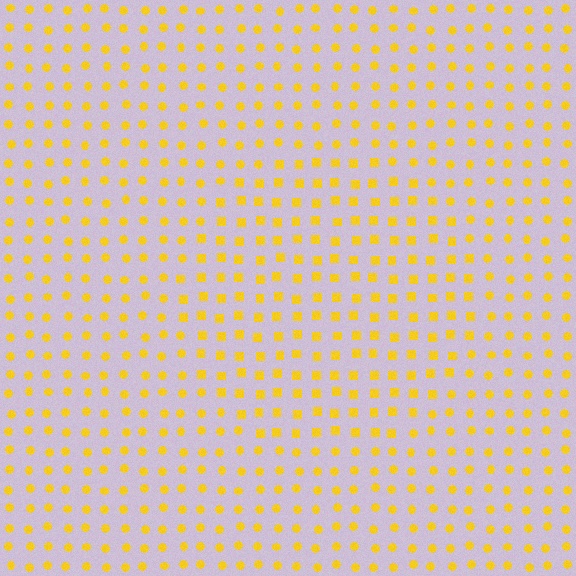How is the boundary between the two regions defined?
The boundary is defined by a change in element shape: squares inside vs. circles outside. All elements share the same color and spacing.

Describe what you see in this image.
The image is filled with small yellow elements arranged in a uniform grid. A circle-shaped region contains squares, while the surrounding area contains circles. The boundary is defined purely by the change in element shape.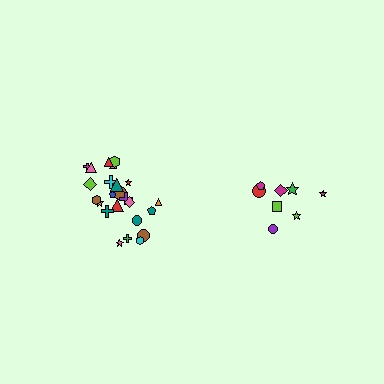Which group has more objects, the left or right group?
The left group.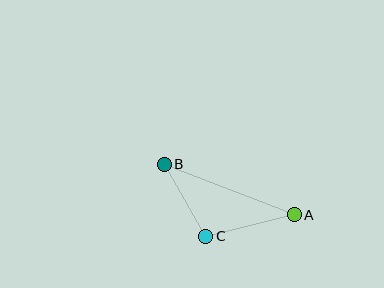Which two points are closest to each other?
Points B and C are closest to each other.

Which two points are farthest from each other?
Points A and B are farthest from each other.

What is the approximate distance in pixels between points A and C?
The distance between A and C is approximately 91 pixels.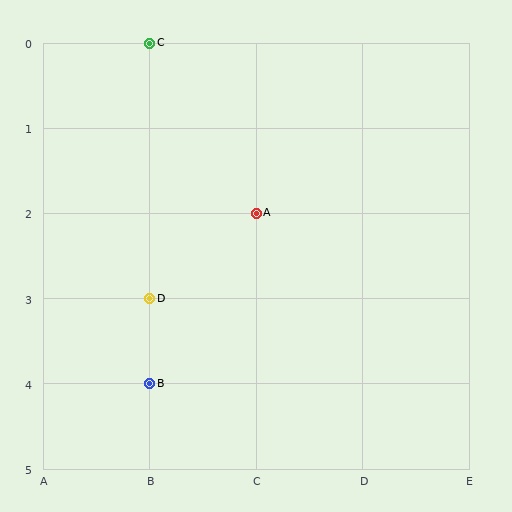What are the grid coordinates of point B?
Point B is at grid coordinates (B, 4).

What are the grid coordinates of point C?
Point C is at grid coordinates (B, 0).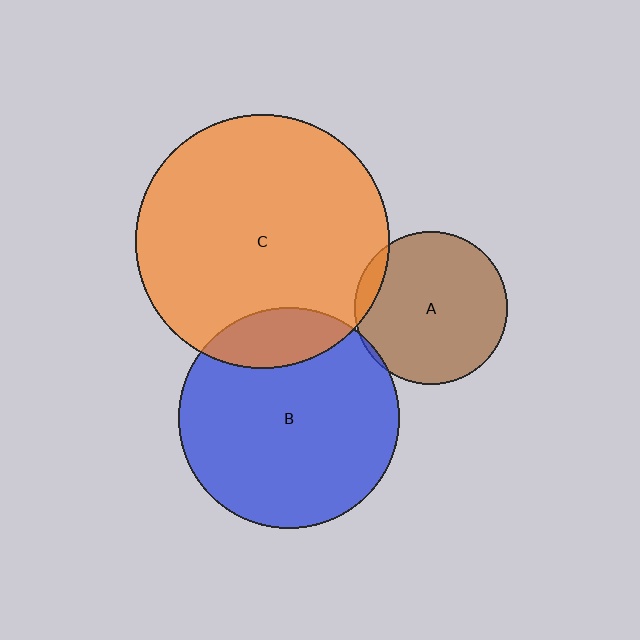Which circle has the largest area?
Circle C (orange).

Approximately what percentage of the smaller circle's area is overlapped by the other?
Approximately 15%.